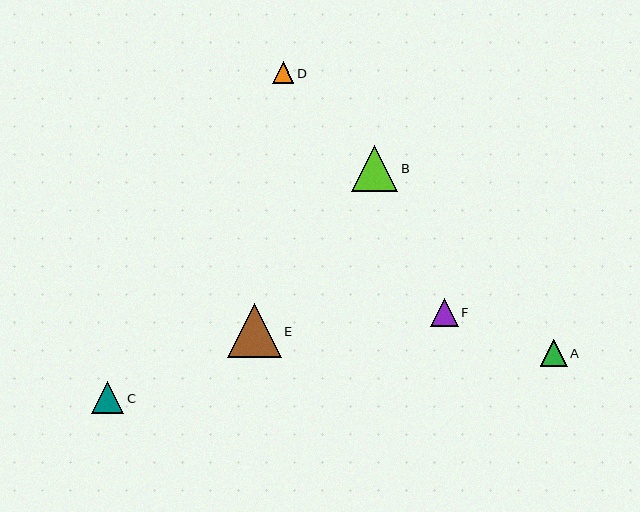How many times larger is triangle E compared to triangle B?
Triangle E is approximately 1.2 times the size of triangle B.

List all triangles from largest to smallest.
From largest to smallest: E, B, C, F, A, D.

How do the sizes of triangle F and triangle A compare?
Triangle F and triangle A are approximately the same size.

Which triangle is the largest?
Triangle E is the largest with a size of approximately 54 pixels.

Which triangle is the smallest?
Triangle D is the smallest with a size of approximately 21 pixels.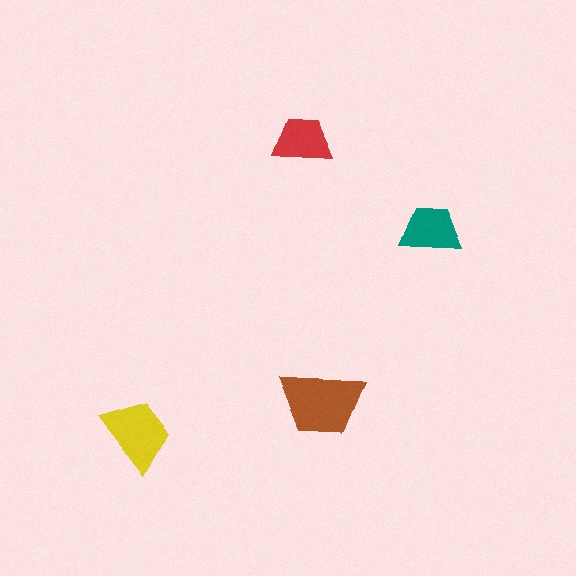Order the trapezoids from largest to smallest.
the brown one, the yellow one, the teal one, the red one.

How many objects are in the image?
There are 4 objects in the image.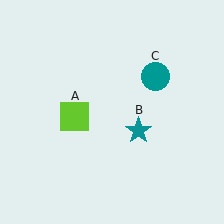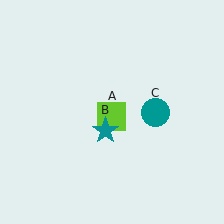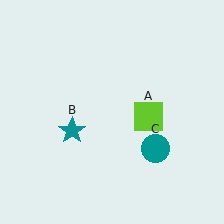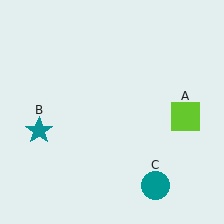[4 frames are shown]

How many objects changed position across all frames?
3 objects changed position: lime square (object A), teal star (object B), teal circle (object C).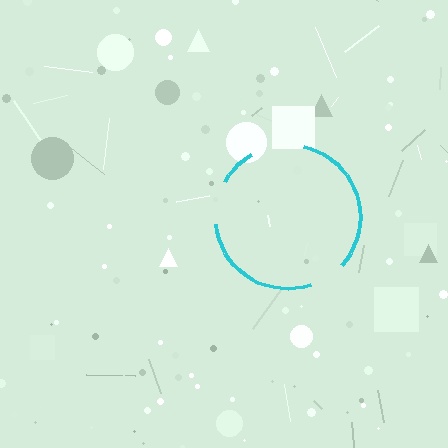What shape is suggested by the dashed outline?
The dashed outline suggests a circle.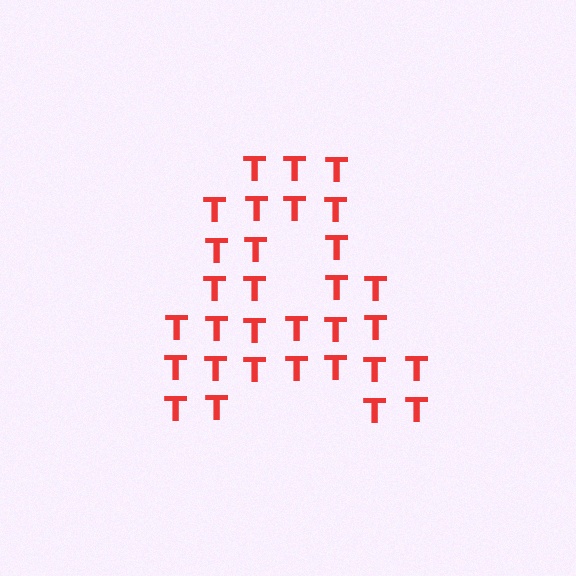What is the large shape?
The large shape is the letter A.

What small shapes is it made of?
It is made of small letter T's.